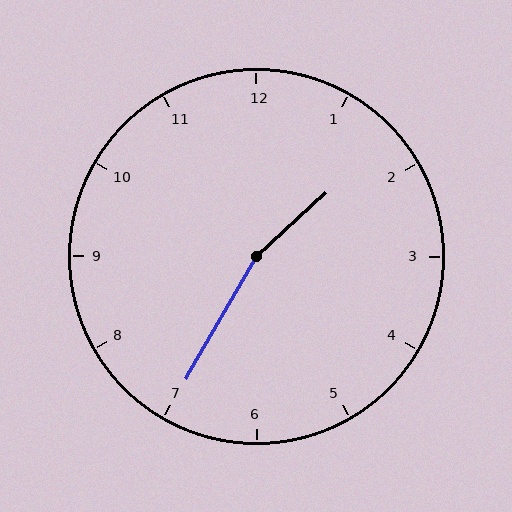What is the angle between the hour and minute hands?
Approximately 162 degrees.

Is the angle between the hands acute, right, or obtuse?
It is obtuse.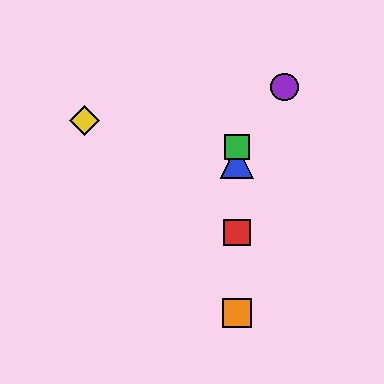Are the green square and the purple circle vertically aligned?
No, the green square is at x≈237 and the purple circle is at x≈285.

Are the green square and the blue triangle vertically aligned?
Yes, both are at x≈237.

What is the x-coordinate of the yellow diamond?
The yellow diamond is at x≈84.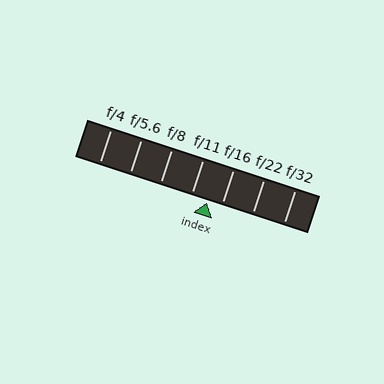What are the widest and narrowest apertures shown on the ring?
The widest aperture shown is f/4 and the narrowest is f/32.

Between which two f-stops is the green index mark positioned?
The index mark is between f/11 and f/16.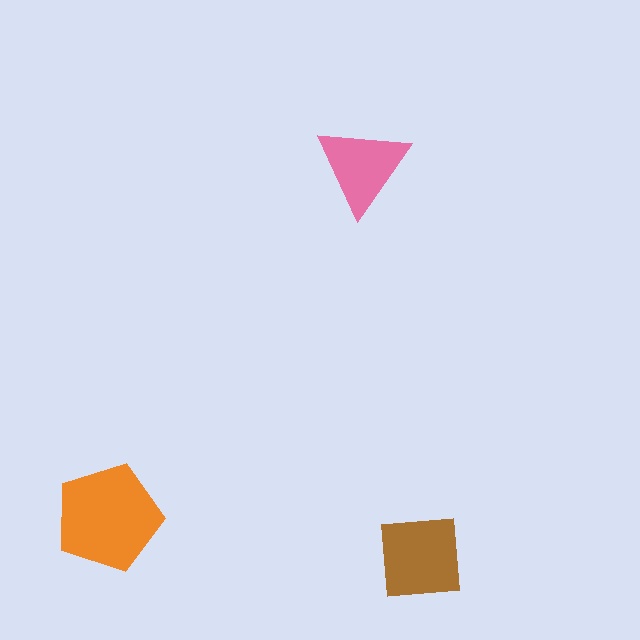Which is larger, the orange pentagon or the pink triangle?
The orange pentagon.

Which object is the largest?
The orange pentagon.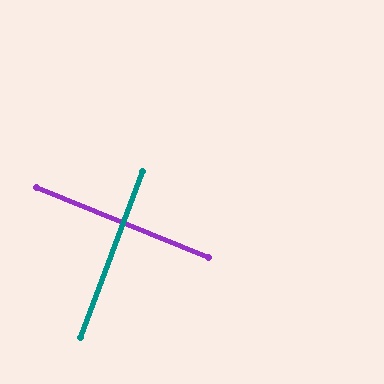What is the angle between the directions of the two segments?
Approximately 89 degrees.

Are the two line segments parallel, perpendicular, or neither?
Perpendicular — they meet at approximately 89°.